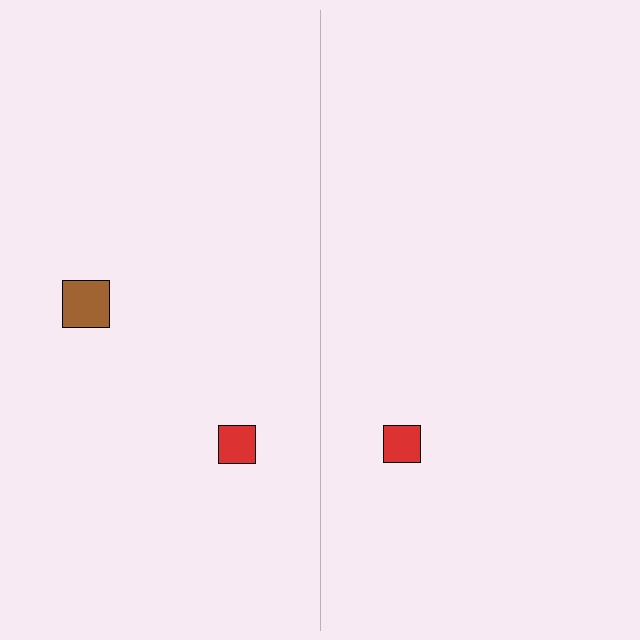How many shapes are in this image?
There are 3 shapes in this image.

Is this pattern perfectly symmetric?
No, the pattern is not perfectly symmetric. A brown square is missing from the right side.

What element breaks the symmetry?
A brown square is missing from the right side.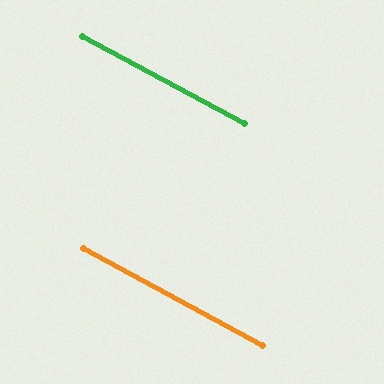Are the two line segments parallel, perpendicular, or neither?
Parallel — their directions differ by only 0.2°.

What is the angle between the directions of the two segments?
Approximately 0 degrees.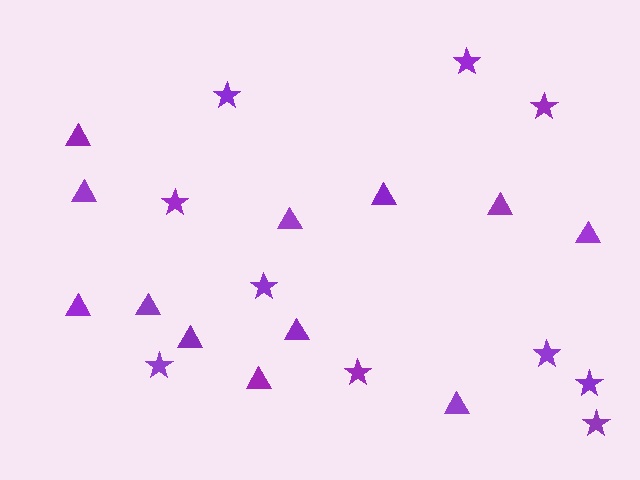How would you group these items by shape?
There are 2 groups: one group of stars (10) and one group of triangles (12).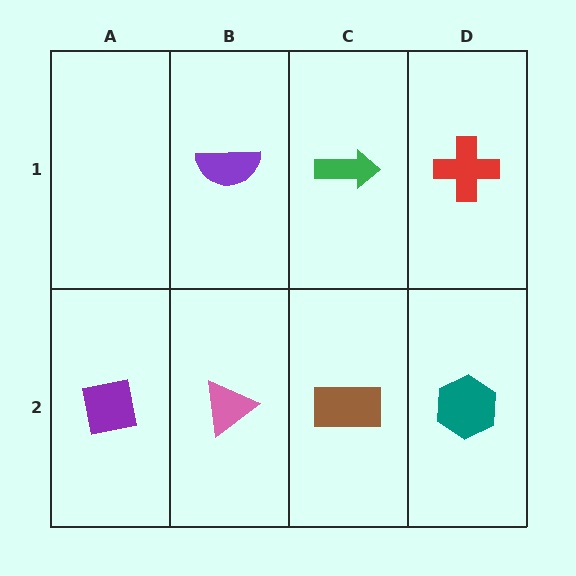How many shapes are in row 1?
3 shapes.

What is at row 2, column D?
A teal hexagon.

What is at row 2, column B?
A pink triangle.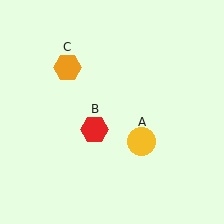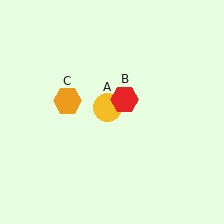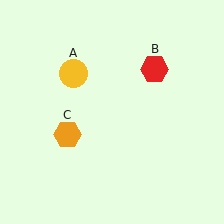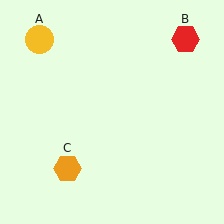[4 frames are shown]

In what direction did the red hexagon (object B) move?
The red hexagon (object B) moved up and to the right.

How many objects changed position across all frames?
3 objects changed position: yellow circle (object A), red hexagon (object B), orange hexagon (object C).